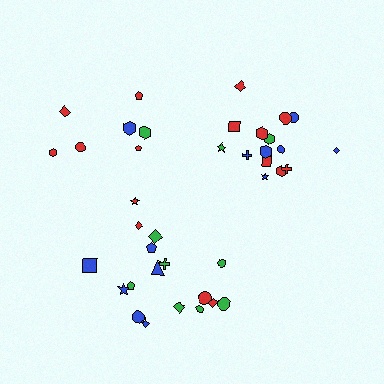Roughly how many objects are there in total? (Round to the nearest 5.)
Roughly 40 objects in total.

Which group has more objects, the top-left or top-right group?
The top-right group.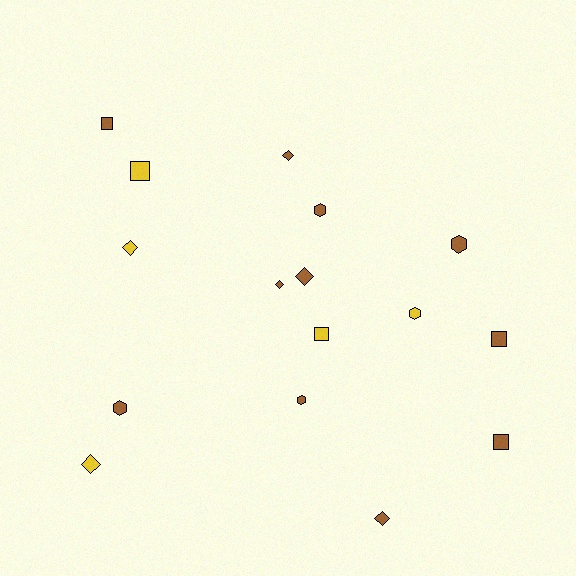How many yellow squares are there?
There are 2 yellow squares.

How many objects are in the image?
There are 16 objects.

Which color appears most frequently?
Brown, with 11 objects.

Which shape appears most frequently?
Diamond, with 6 objects.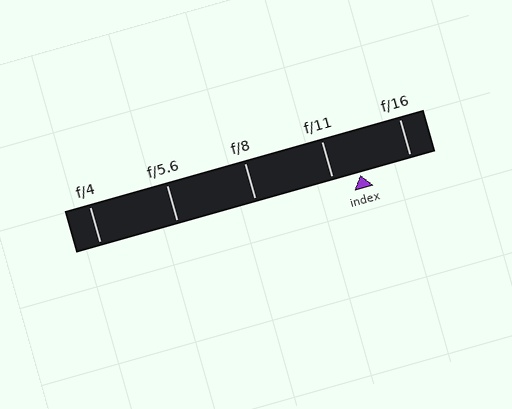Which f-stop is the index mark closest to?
The index mark is closest to f/11.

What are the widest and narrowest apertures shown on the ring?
The widest aperture shown is f/4 and the narrowest is f/16.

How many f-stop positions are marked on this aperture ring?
There are 5 f-stop positions marked.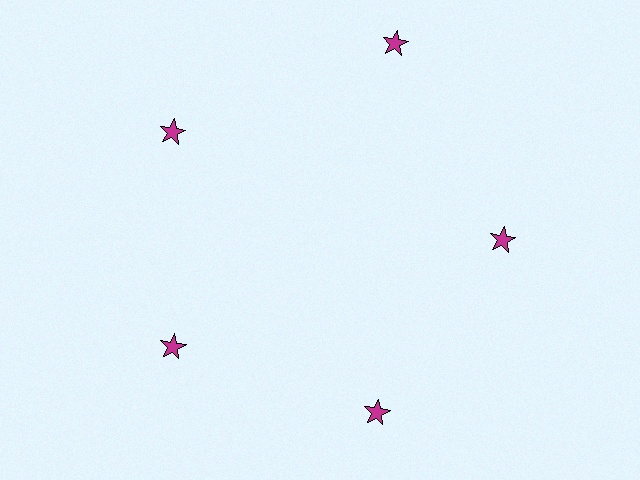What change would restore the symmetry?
The symmetry would be restored by moving it inward, back onto the ring so that all 5 stars sit at equal angles and equal distance from the center.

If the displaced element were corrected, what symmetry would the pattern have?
It would have 5-fold rotational symmetry — the pattern would map onto itself every 72 degrees.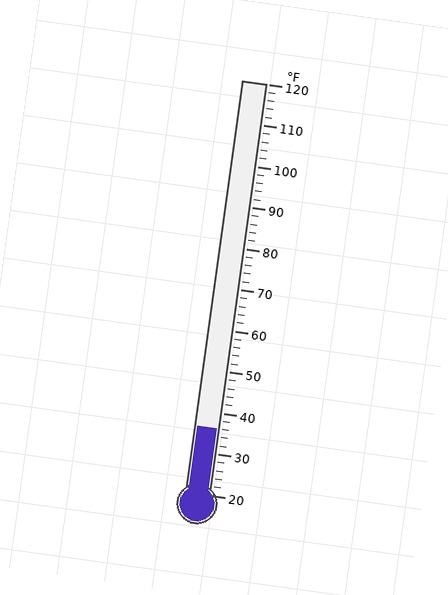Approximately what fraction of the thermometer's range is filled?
The thermometer is filled to approximately 15% of its range.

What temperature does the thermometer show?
The thermometer shows approximately 36°F.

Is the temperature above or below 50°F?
The temperature is below 50°F.